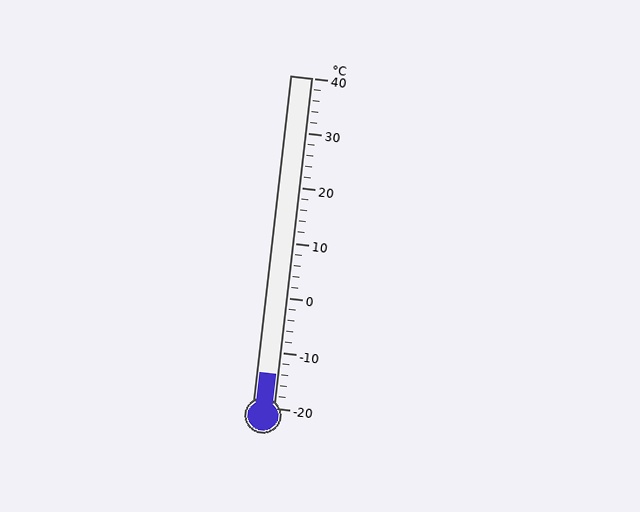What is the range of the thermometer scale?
The thermometer scale ranges from -20°C to 40°C.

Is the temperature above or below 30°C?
The temperature is below 30°C.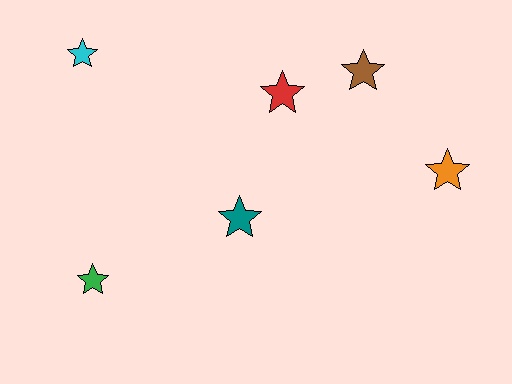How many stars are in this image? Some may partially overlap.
There are 6 stars.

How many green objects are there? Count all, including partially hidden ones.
There is 1 green object.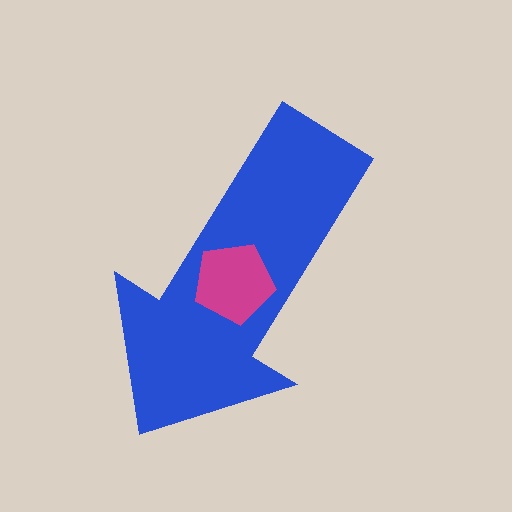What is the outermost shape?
The blue arrow.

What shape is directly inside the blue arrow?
The magenta pentagon.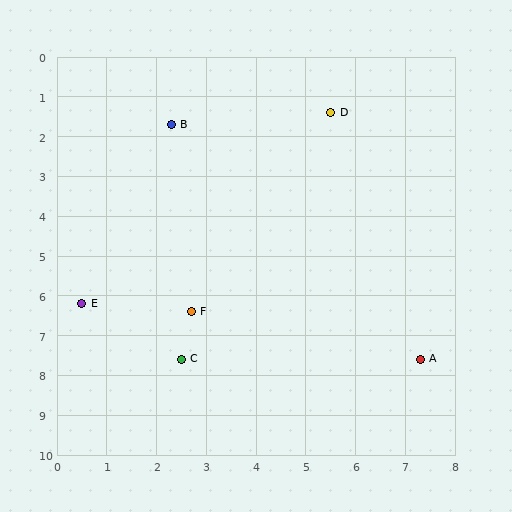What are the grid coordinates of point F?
Point F is at approximately (2.7, 6.4).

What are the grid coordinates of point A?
Point A is at approximately (7.3, 7.6).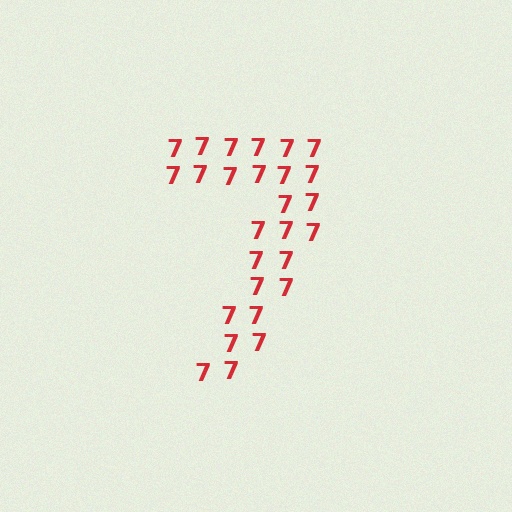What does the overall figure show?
The overall figure shows the digit 7.